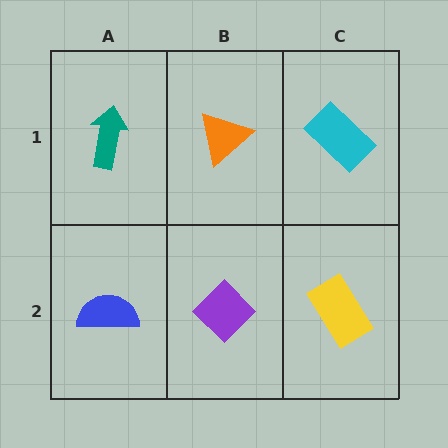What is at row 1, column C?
A cyan rectangle.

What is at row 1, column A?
A teal arrow.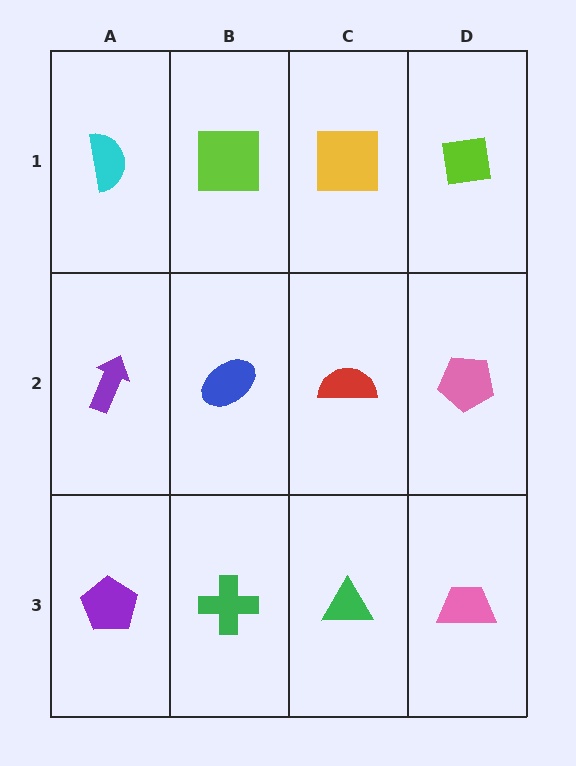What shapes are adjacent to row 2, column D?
A lime square (row 1, column D), a pink trapezoid (row 3, column D), a red semicircle (row 2, column C).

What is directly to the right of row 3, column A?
A green cross.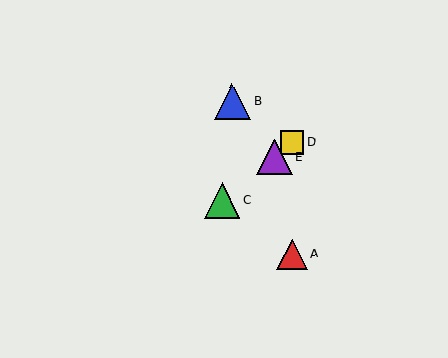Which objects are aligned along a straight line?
Objects C, D, E are aligned along a straight line.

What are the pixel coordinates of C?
Object C is at (222, 200).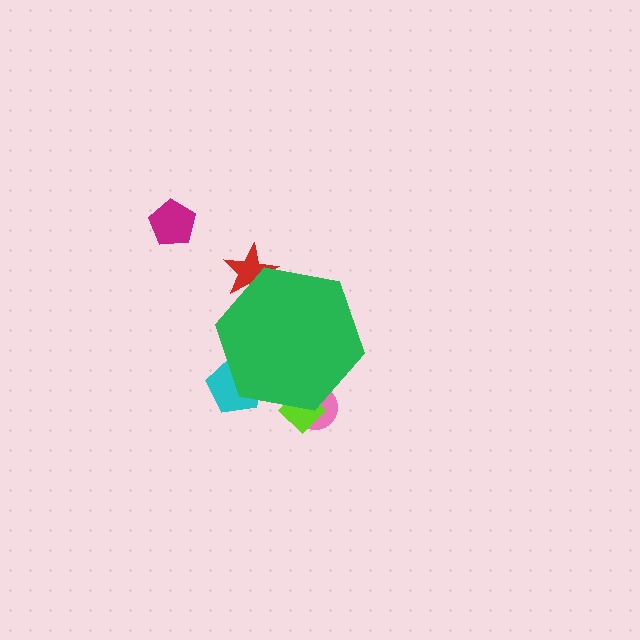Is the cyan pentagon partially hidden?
Yes, the cyan pentagon is partially hidden behind the green hexagon.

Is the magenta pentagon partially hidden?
No, the magenta pentagon is fully visible.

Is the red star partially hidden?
Yes, the red star is partially hidden behind the green hexagon.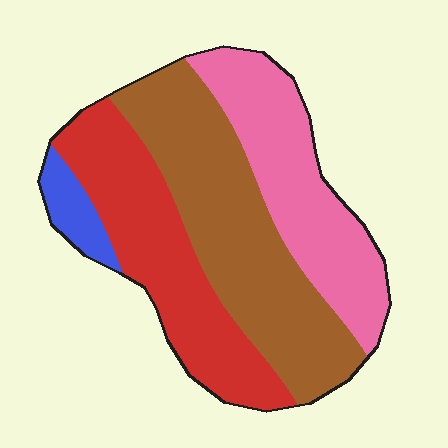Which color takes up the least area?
Blue, at roughly 5%.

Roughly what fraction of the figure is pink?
Pink covers around 25% of the figure.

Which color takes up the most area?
Brown, at roughly 40%.